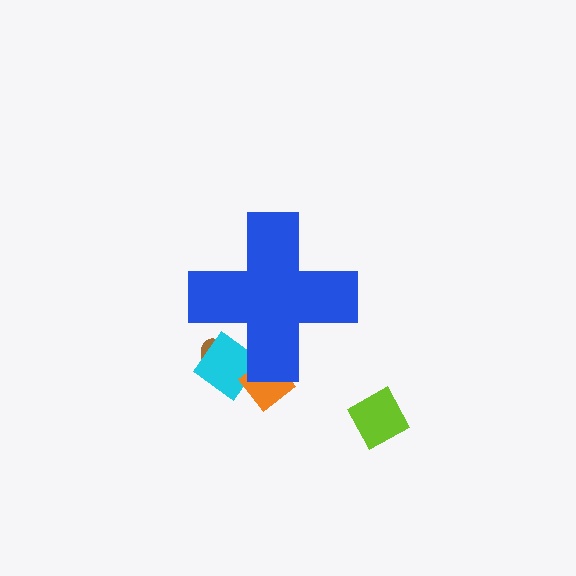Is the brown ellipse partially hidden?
Yes, the brown ellipse is partially hidden behind the blue cross.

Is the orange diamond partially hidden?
Yes, the orange diamond is partially hidden behind the blue cross.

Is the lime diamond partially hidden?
No, the lime diamond is fully visible.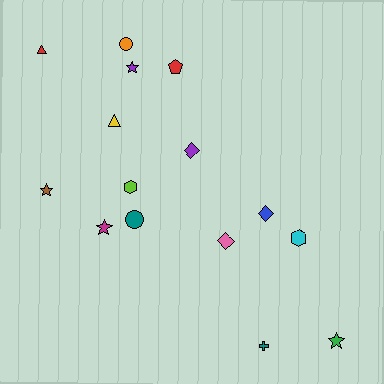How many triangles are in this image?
There are 2 triangles.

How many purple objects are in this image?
There are 2 purple objects.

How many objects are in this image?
There are 15 objects.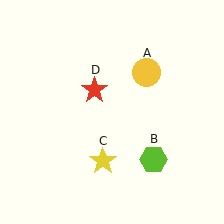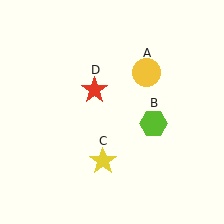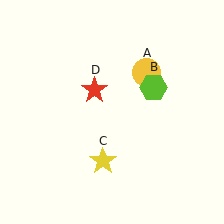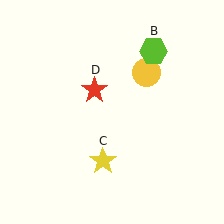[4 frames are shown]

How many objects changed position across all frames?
1 object changed position: lime hexagon (object B).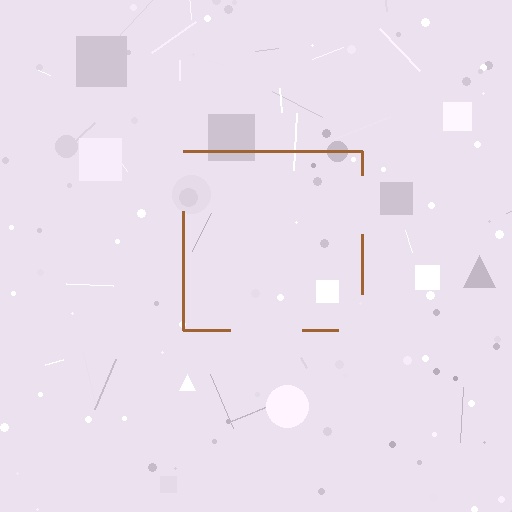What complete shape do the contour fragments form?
The contour fragments form a square.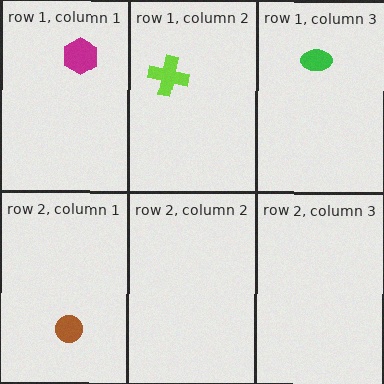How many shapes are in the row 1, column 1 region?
1.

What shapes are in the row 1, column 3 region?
The green ellipse.